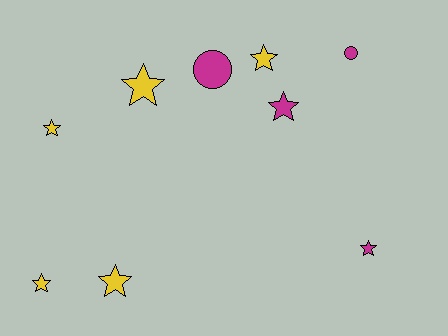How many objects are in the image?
There are 9 objects.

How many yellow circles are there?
There are no yellow circles.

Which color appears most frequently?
Yellow, with 5 objects.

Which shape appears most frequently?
Star, with 7 objects.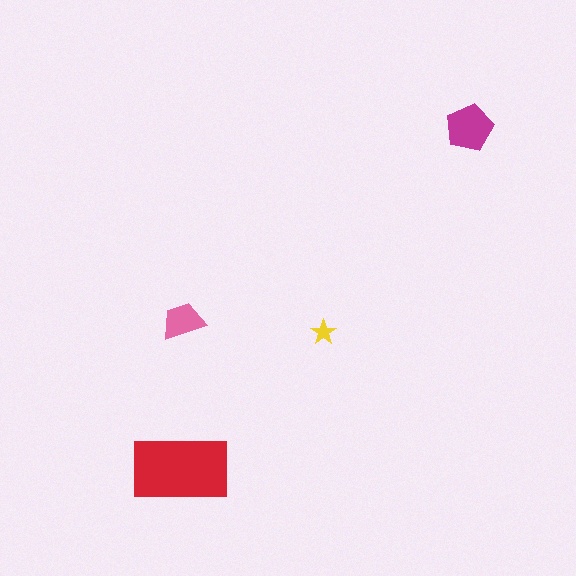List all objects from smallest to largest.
The yellow star, the pink trapezoid, the magenta pentagon, the red rectangle.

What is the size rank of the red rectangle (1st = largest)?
1st.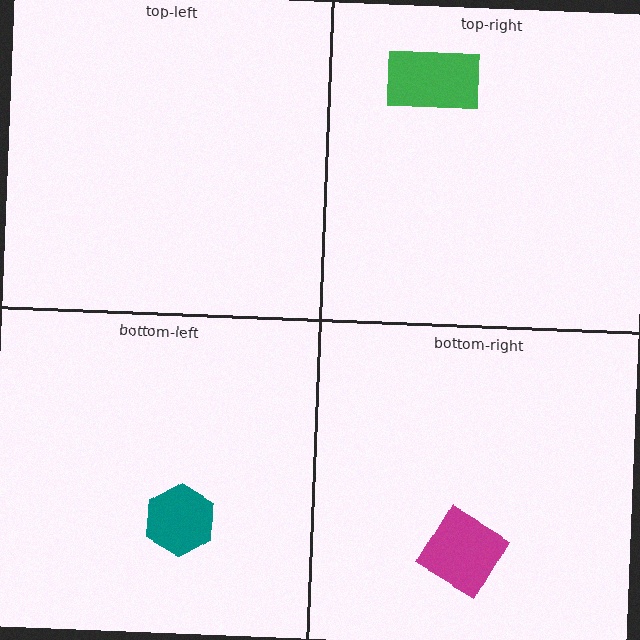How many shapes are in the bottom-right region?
1.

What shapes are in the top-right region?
The green rectangle.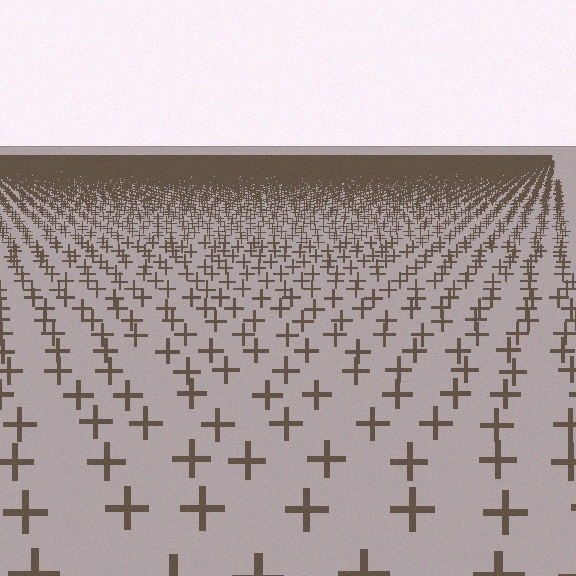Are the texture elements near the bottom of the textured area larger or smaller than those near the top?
Larger. Near the bottom, elements are closer to the viewer and appear at a bigger on-screen size.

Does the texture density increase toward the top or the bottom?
Density increases toward the top.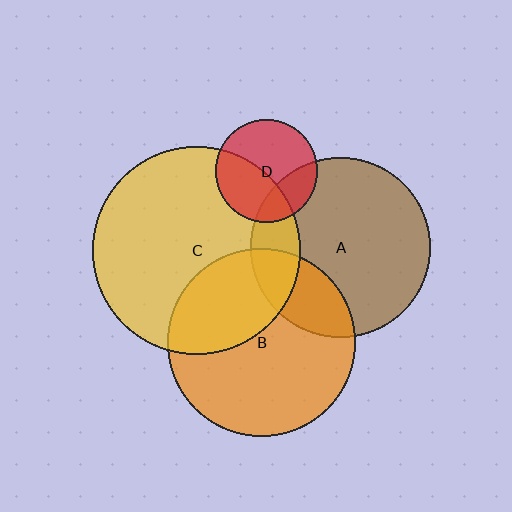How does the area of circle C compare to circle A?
Approximately 1.3 times.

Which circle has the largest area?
Circle C (yellow).